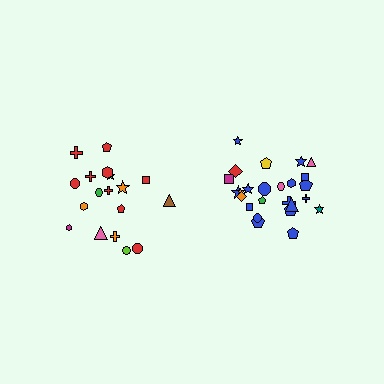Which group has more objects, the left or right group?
The right group.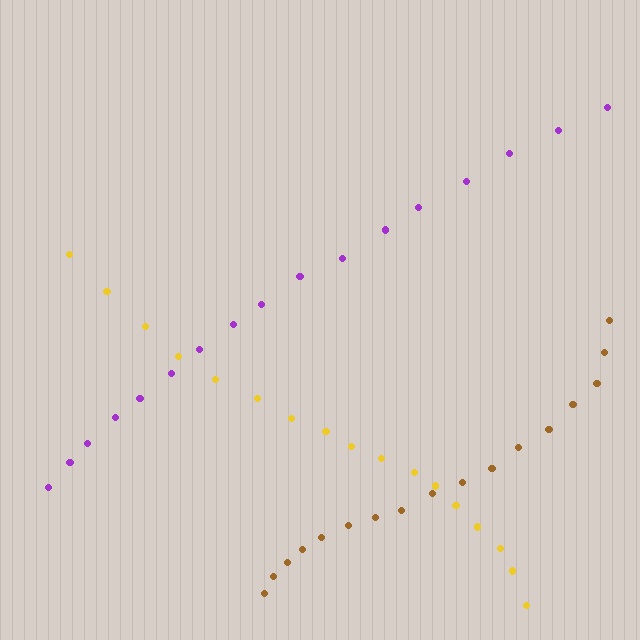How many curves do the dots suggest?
There are 3 distinct paths.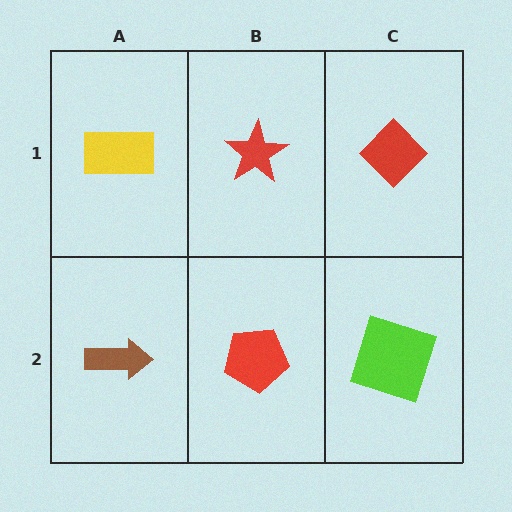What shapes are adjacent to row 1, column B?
A red pentagon (row 2, column B), a yellow rectangle (row 1, column A), a red diamond (row 1, column C).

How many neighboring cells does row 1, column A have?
2.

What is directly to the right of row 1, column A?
A red star.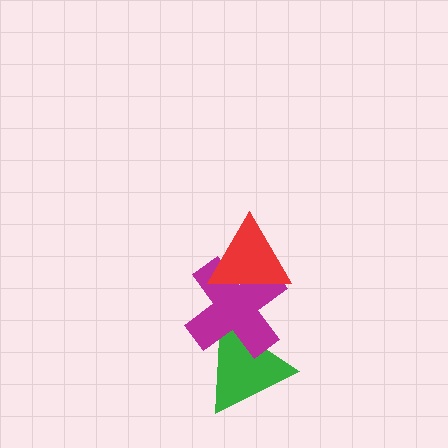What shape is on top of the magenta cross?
The red triangle is on top of the magenta cross.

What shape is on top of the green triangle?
The magenta cross is on top of the green triangle.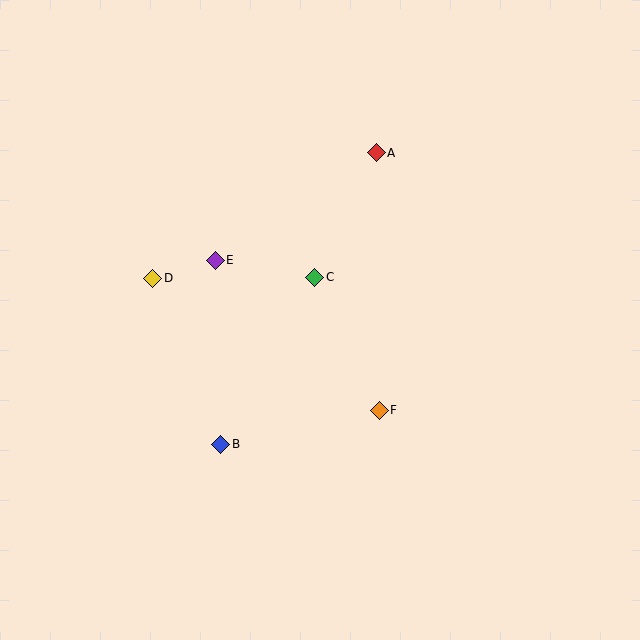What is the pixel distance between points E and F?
The distance between E and F is 222 pixels.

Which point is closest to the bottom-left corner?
Point B is closest to the bottom-left corner.